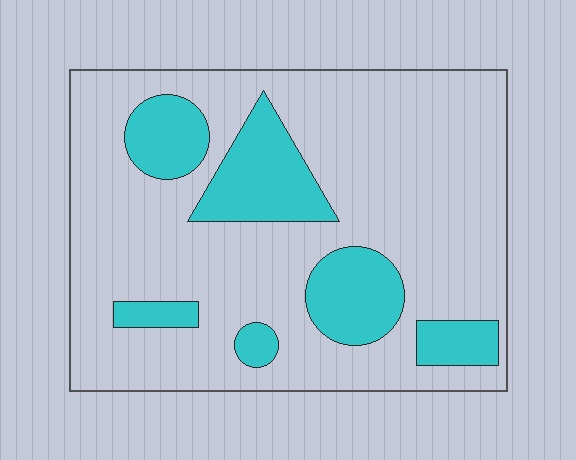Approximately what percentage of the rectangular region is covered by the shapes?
Approximately 20%.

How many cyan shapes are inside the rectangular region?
6.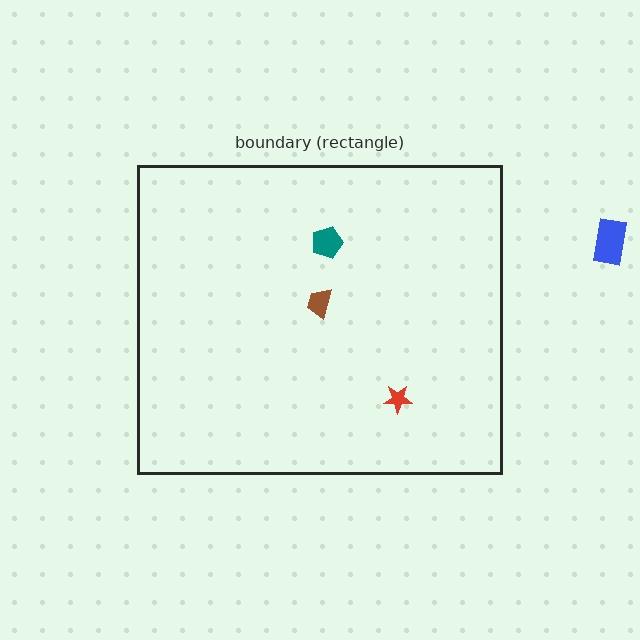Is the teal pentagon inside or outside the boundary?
Inside.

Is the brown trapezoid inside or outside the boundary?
Inside.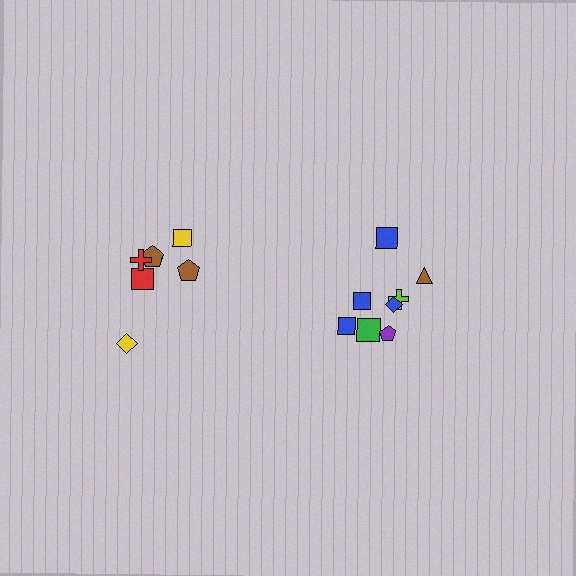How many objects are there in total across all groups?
There are 14 objects.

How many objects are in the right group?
There are 8 objects.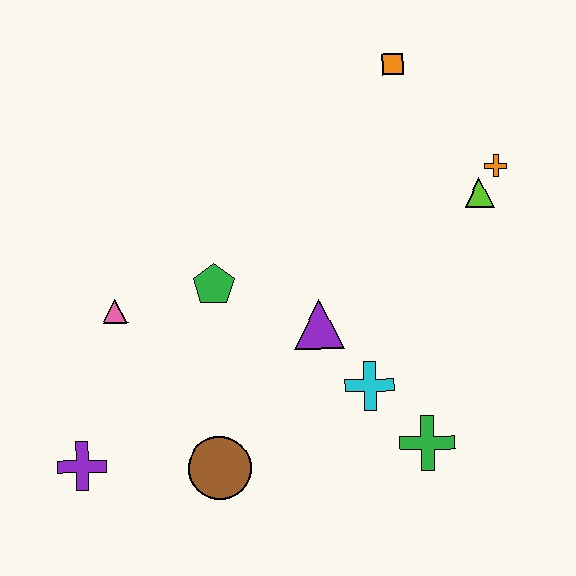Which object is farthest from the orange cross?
The purple cross is farthest from the orange cross.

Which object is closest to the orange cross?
The lime triangle is closest to the orange cross.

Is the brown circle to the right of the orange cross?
No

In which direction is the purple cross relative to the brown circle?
The purple cross is to the left of the brown circle.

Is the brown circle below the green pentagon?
Yes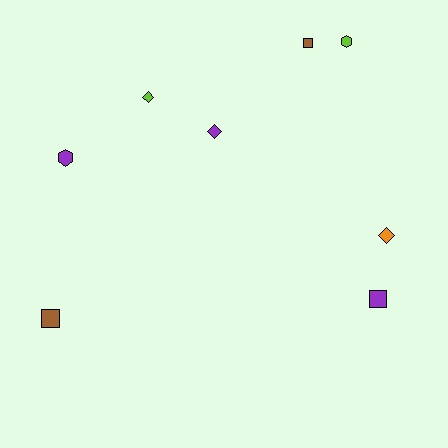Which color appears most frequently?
Purple, with 3 objects.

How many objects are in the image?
There are 8 objects.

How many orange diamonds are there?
There is 1 orange diamond.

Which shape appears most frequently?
Diamond, with 3 objects.